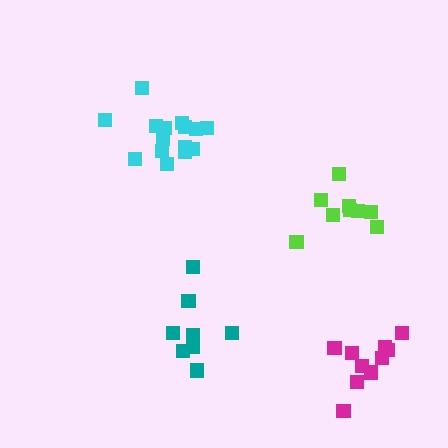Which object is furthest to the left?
The cyan cluster is leftmost.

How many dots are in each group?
Group 1: 10 dots, Group 2: 15 dots, Group 3: 9 dots, Group 4: 9 dots (43 total).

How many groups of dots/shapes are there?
There are 4 groups.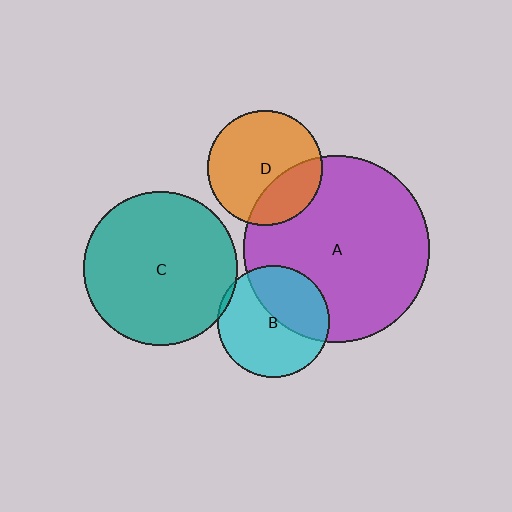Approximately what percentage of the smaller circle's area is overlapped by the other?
Approximately 30%.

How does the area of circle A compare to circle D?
Approximately 2.6 times.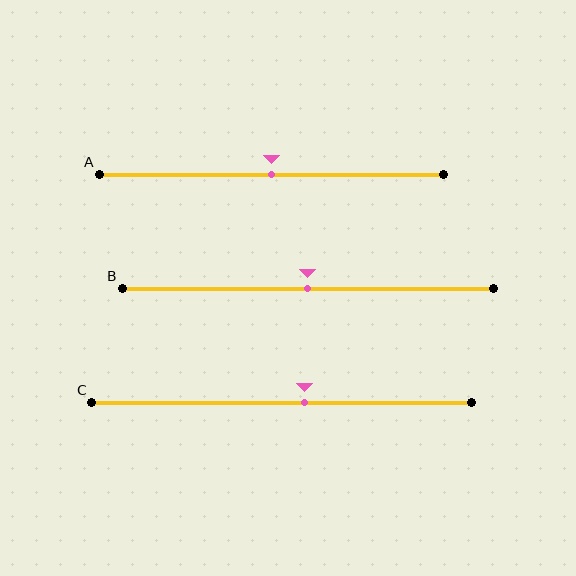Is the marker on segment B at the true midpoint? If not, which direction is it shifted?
Yes, the marker on segment B is at the true midpoint.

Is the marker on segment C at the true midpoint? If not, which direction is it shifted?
No, the marker on segment C is shifted to the right by about 6% of the segment length.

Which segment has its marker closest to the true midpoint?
Segment A has its marker closest to the true midpoint.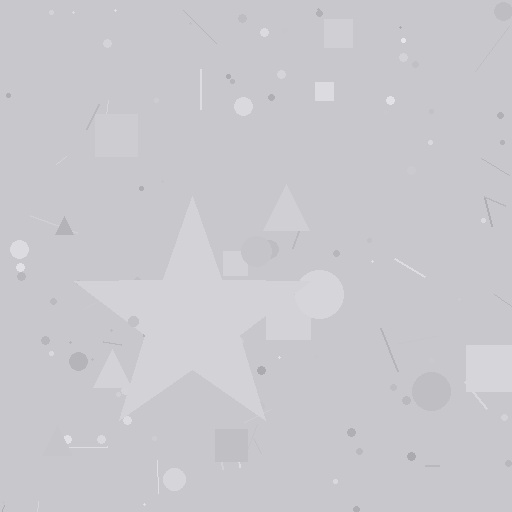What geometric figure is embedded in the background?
A star is embedded in the background.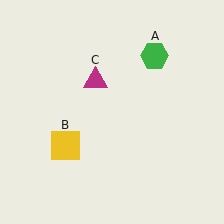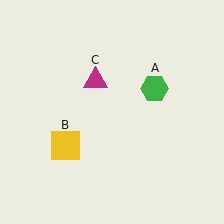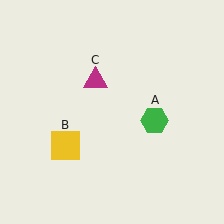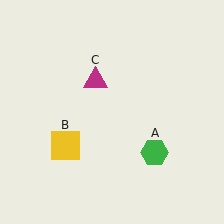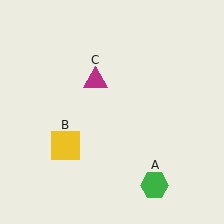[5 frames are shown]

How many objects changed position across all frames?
1 object changed position: green hexagon (object A).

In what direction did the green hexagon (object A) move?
The green hexagon (object A) moved down.